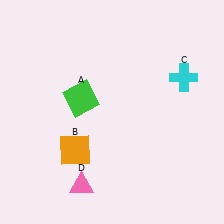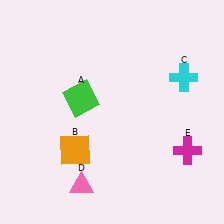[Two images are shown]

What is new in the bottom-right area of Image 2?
A magenta cross (E) was added in the bottom-right area of Image 2.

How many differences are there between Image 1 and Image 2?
There is 1 difference between the two images.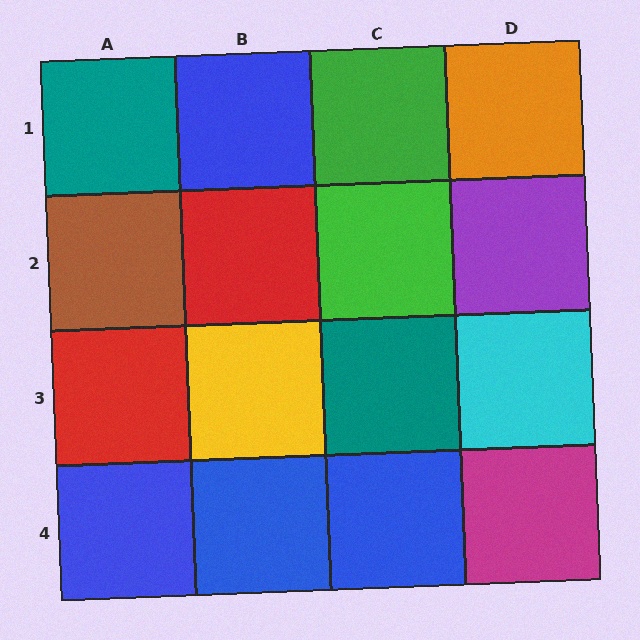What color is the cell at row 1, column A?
Teal.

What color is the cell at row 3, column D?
Cyan.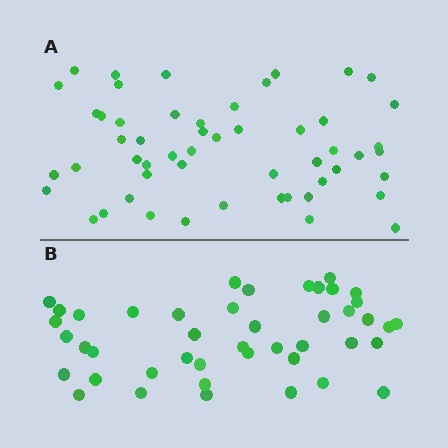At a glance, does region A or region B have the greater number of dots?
Region A (the top region) has more dots.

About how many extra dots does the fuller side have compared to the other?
Region A has roughly 8 or so more dots than region B.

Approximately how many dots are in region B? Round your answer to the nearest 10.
About 40 dots. (The exact count is 44, which rounds to 40.)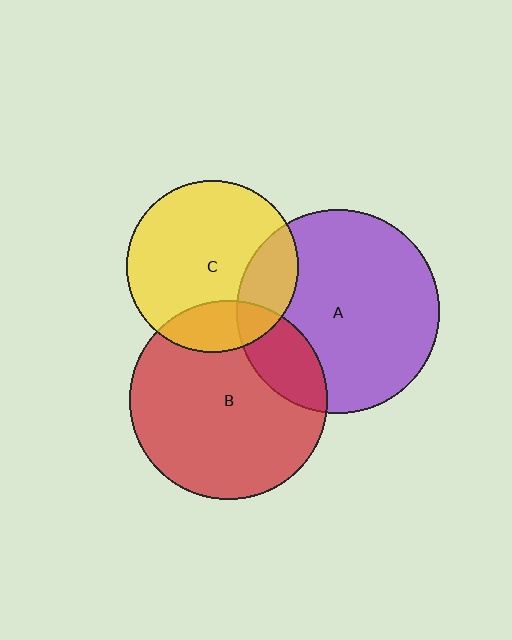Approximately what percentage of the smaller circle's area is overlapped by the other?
Approximately 20%.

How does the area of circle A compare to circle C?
Approximately 1.4 times.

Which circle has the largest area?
Circle A (purple).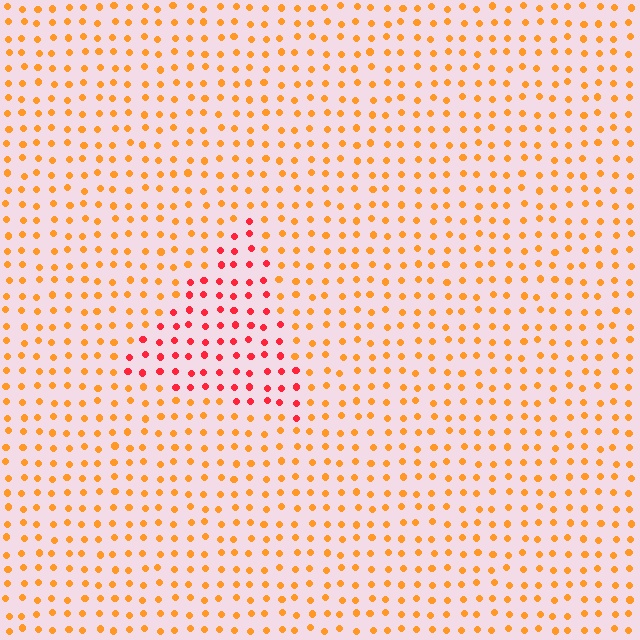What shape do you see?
I see a triangle.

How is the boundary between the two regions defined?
The boundary is defined purely by a slight shift in hue (about 38 degrees). Spacing, size, and orientation are identical on both sides.